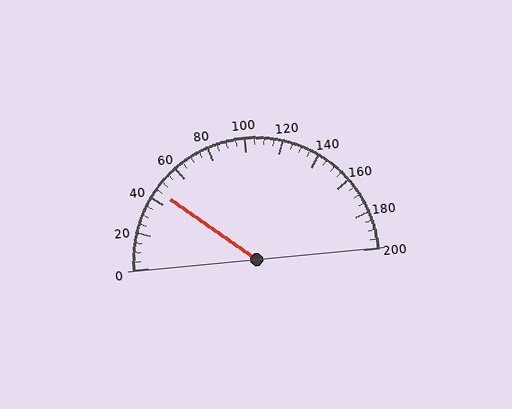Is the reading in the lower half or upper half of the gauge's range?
The reading is in the lower half of the range (0 to 200).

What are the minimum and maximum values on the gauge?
The gauge ranges from 0 to 200.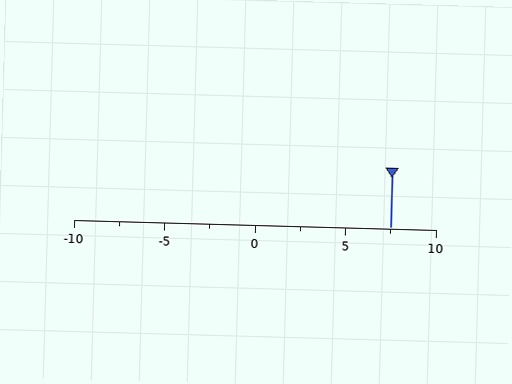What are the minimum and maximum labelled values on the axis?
The axis runs from -10 to 10.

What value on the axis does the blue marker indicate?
The marker indicates approximately 7.5.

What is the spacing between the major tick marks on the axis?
The major ticks are spaced 5 apart.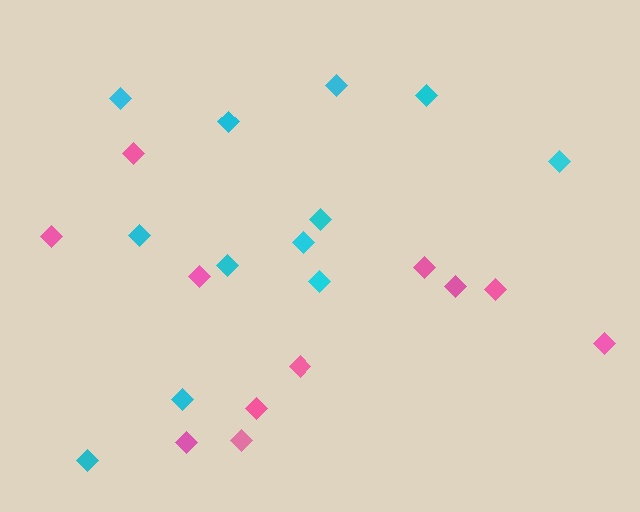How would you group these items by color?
There are 2 groups: one group of pink diamonds (11) and one group of cyan diamonds (12).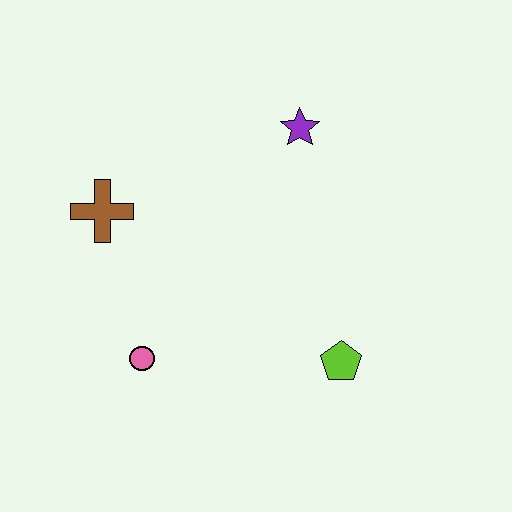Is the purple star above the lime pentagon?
Yes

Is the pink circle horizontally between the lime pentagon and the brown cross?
Yes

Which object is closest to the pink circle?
The brown cross is closest to the pink circle.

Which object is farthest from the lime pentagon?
The brown cross is farthest from the lime pentagon.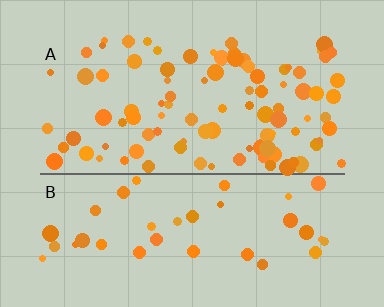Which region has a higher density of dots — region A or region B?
A (the top).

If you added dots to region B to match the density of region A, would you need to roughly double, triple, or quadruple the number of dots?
Approximately double.